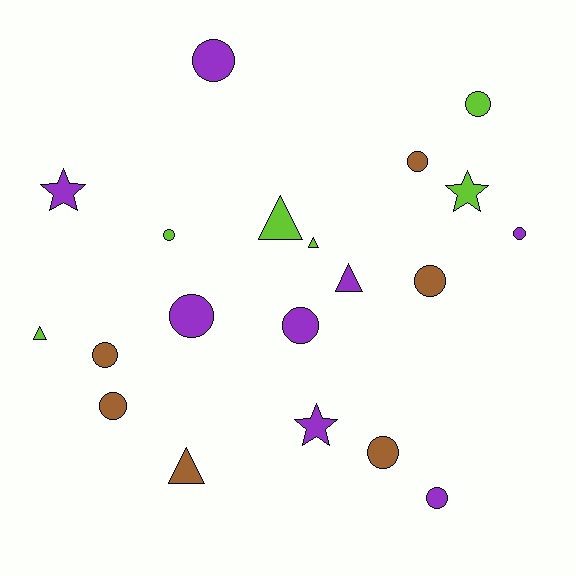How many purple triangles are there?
There is 1 purple triangle.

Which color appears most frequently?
Purple, with 8 objects.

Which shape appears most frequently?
Circle, with 12 objects.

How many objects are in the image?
There are 20 objects.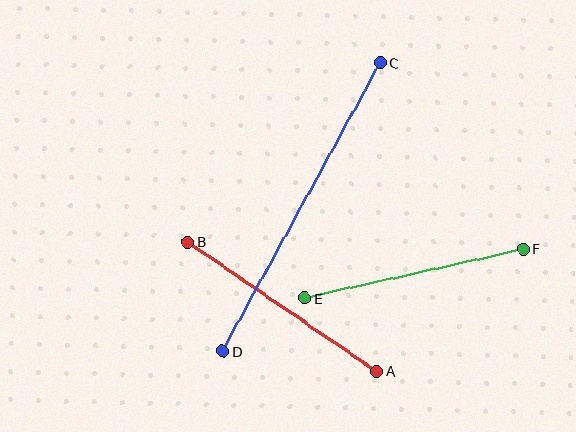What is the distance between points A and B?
The distance is approximately 229 pixels.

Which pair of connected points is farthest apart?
Points C and D are farthest apart.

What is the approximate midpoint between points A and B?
The midpoint is at approximately (283, 307) pixels.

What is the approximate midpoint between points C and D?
The midpoint is at approximately (301, 207) pixels.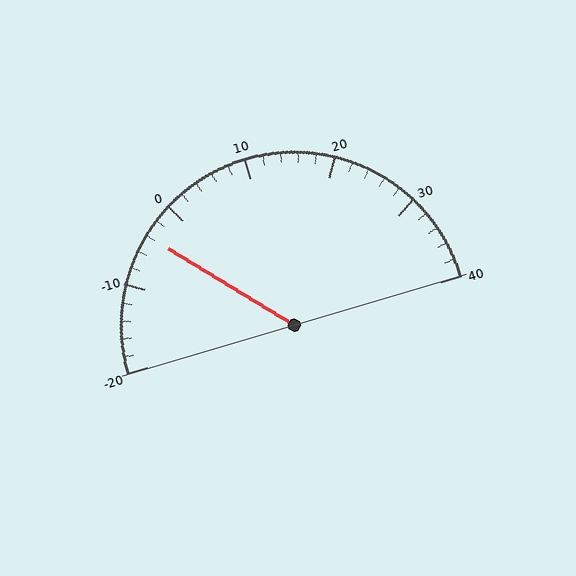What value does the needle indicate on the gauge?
The needle indicates approximately -4.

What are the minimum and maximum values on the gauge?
The gauge ranges from -20 to 40.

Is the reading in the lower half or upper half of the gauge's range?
The reading is in the lower half of the range (-20 to 40).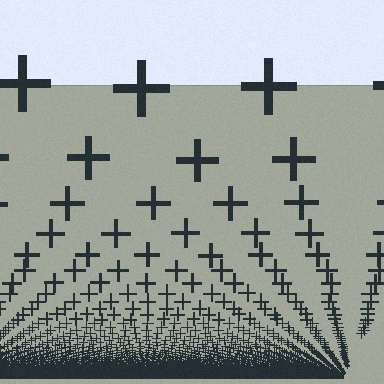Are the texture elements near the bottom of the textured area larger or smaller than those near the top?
Smaller. The gradient is inverted — elements near the bottom are smaller and denser.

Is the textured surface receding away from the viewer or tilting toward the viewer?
The surface appears to tilt toward the viewer. Texture elements get larger and sparser toward the top.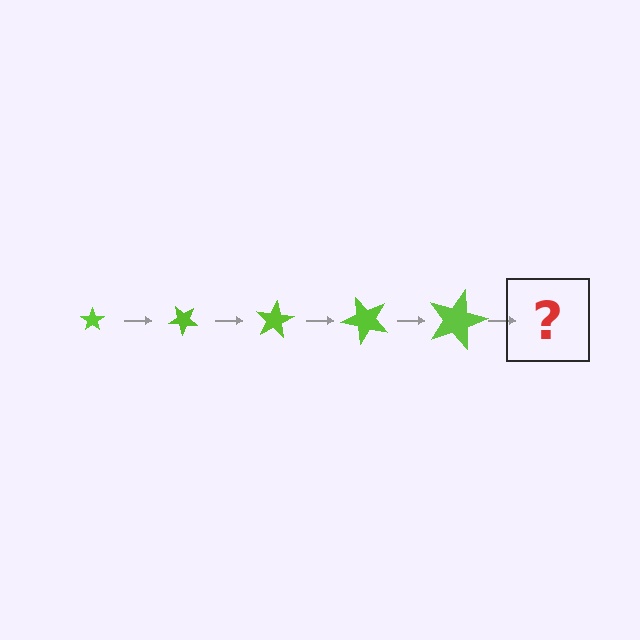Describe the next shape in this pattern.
It should be a star, larger than the previous one and rotated 200 degrees from the start.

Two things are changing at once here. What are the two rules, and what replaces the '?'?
The two rules are that the star grows larger each step and it rotates 40 degrees each step. The '?' should be a star, larger than the previous one and rotated 200 degrees from the start.